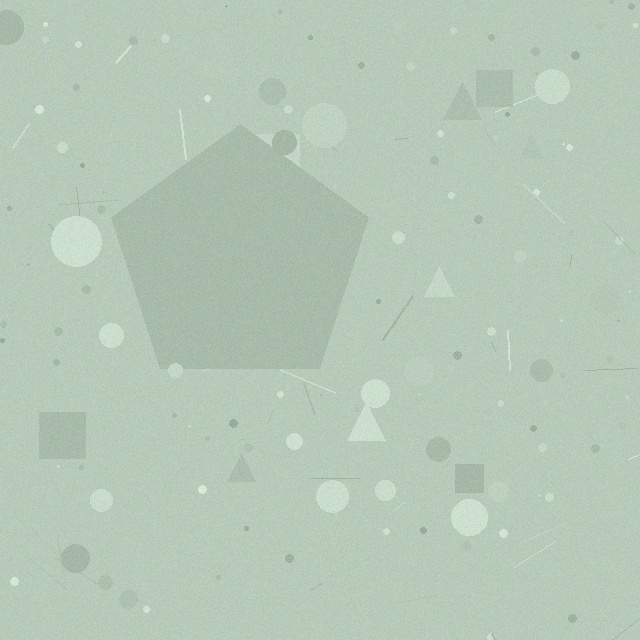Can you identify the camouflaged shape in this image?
The camouflaged shape is a pentagon.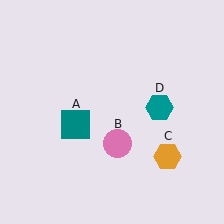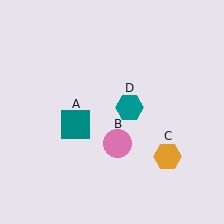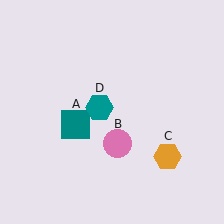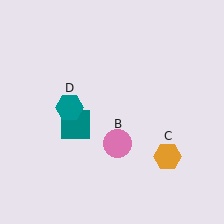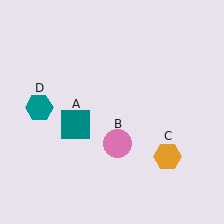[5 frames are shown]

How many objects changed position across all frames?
1 object changed position: teal hexagon (object D).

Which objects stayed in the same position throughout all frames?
Teal square (object A) and pink circle (object B) and orange hexagon (object C) remained stationary.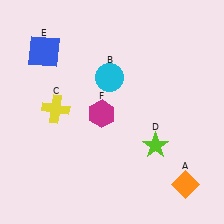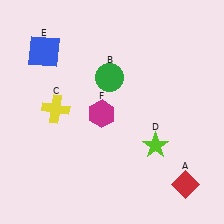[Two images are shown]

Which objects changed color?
A changed from orange to red. B changed from cyan to green.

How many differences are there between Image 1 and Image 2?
There are 2 differences between the two images.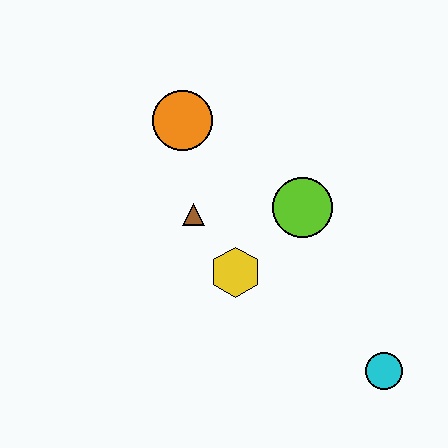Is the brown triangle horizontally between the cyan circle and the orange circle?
Yes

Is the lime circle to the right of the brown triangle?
Yes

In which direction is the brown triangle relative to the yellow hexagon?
The brown triangle is above the yellow hexagon.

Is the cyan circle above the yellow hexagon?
No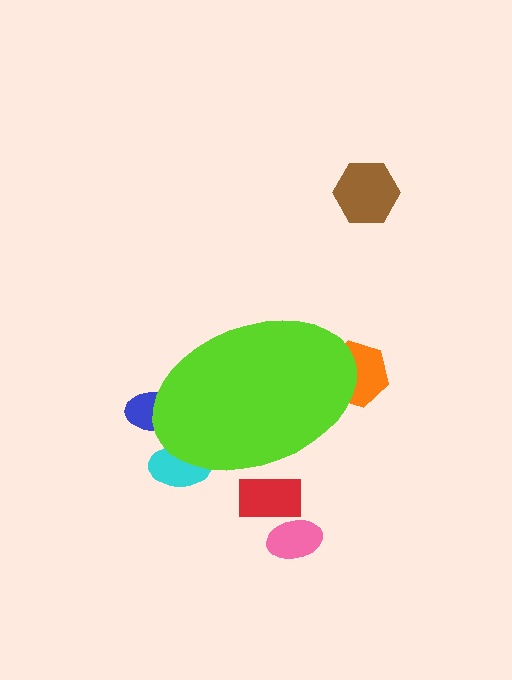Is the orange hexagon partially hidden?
Yes, the orange hexagon is partially hidden behind the lime ellipse.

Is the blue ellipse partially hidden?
Yes, the blue ellipse is partially hidden behind the lime ellipse.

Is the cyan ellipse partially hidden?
Yes, the cyan ellipse is partially hidden behind the lime ellipse.